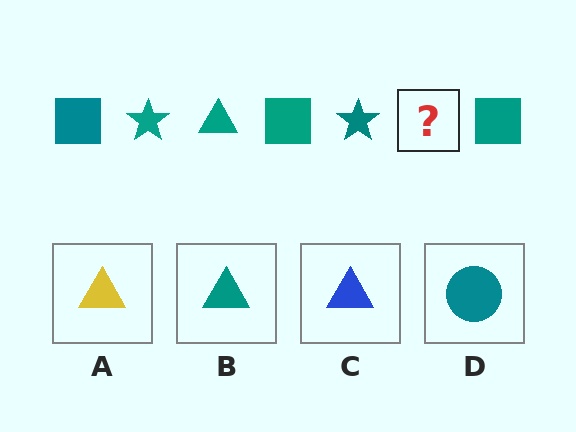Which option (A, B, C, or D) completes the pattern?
B.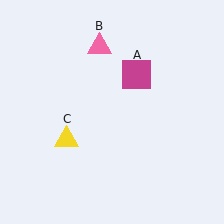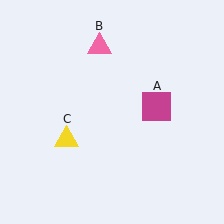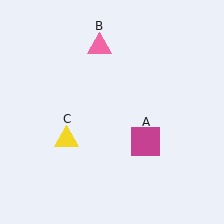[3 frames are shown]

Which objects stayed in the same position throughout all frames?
Pink triangle (object B) and yellow triangle (object C) remained stationary.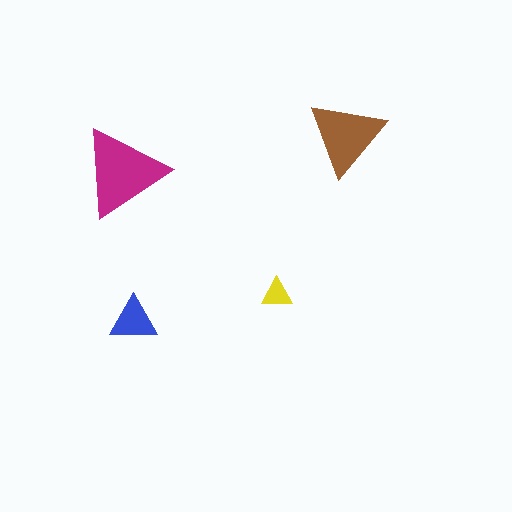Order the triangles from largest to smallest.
the magenta one, the brown one, the blue one, the yellow one.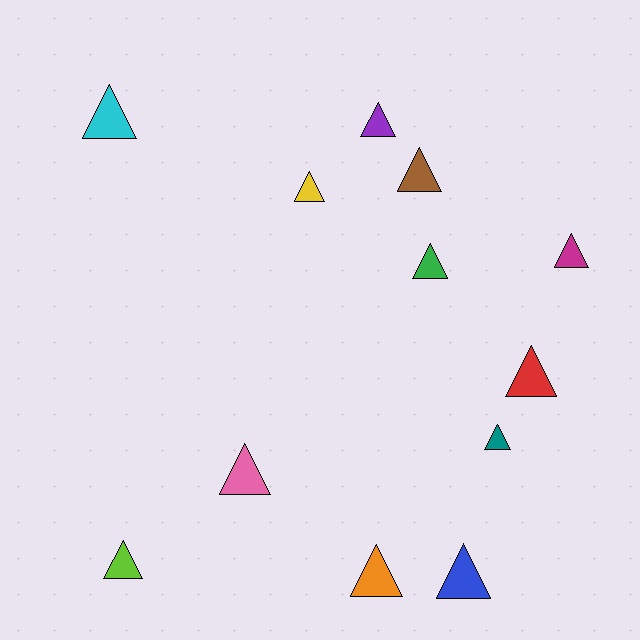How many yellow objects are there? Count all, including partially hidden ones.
There is 1 yellow object.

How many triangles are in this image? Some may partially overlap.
There are 12 triangles.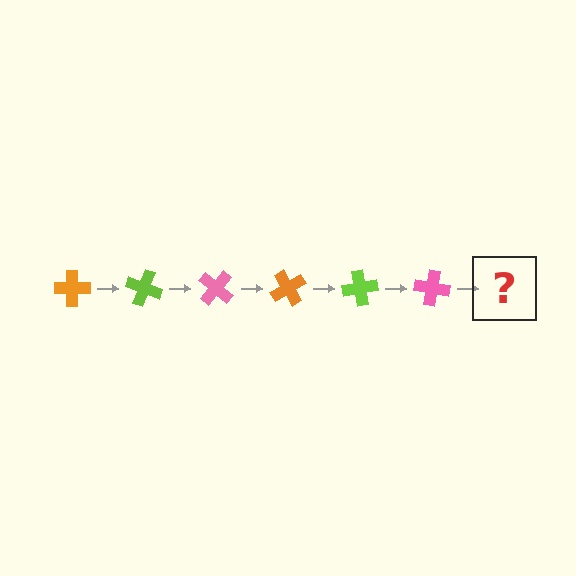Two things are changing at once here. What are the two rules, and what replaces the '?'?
The two rules are that it rotates 20 degrees each step and the color cycles through orange, lime, and pink. The '?' should be an orange cross, rotated 120 degrees from the start.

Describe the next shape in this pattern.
It should be an orange cross, rotated 120 degrees from the start.